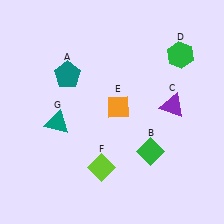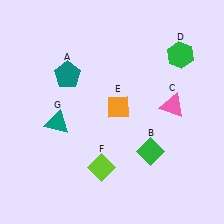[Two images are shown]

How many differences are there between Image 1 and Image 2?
There is 1 difference between the two images.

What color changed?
The triangle (C) changed from purple in Image 1 to pink in Image 2.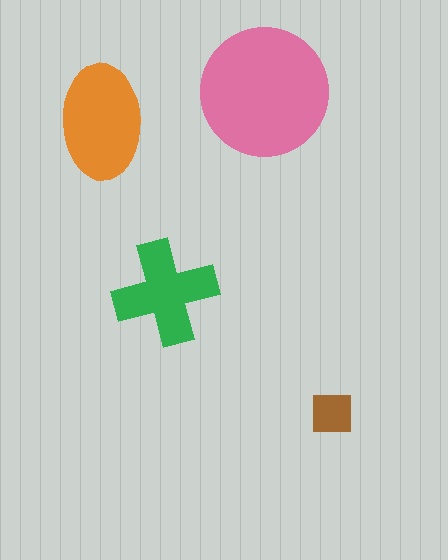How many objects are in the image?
There are 4 objects in the image.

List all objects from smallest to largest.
The brown square, the green cross, the orange ellipse, the pink circle.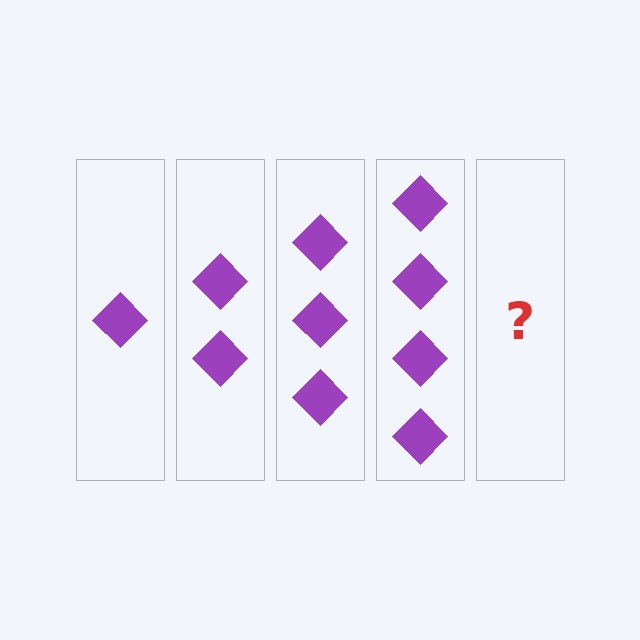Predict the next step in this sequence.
The next step is 5 diamonds.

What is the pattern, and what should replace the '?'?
The pattern is that each step adds one more diamond. The '?' should be 5 diamonds.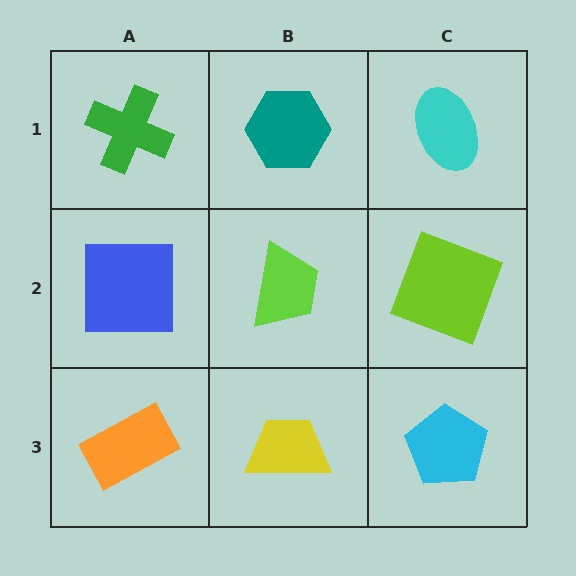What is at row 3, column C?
A cyan pentagon.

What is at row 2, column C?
A lime square.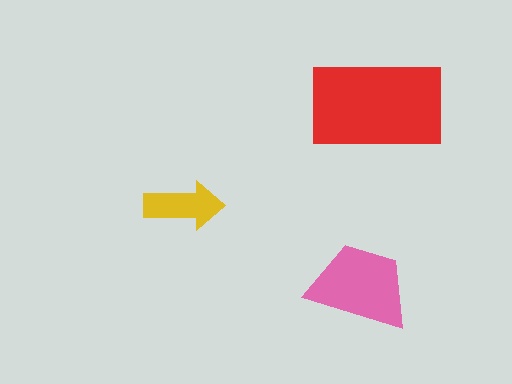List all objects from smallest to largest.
The yellow arrow, the pink trapezoid, the red rectangle.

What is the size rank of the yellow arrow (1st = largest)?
3rd.